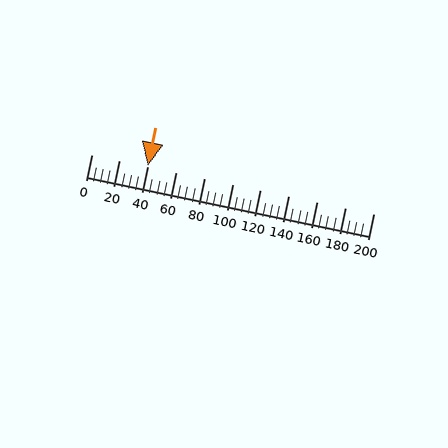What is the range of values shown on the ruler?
The ruler shows values from 0 to 200.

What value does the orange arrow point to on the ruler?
The orange arrow points to approximately 40.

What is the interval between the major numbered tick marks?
The major tick marks are spaced 20 units apart.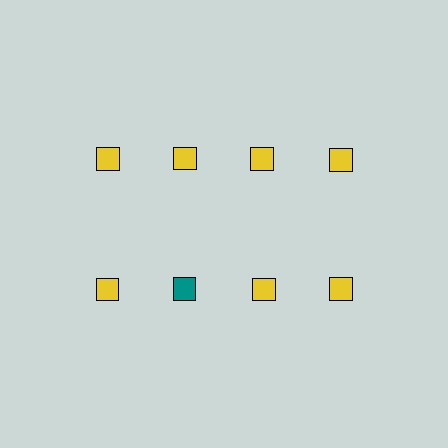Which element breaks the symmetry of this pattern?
The teal square in the second row, second from left column breaks the symmetry. All other shapes are yellow squares.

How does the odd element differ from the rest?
It has a different color: teal instead of yellow.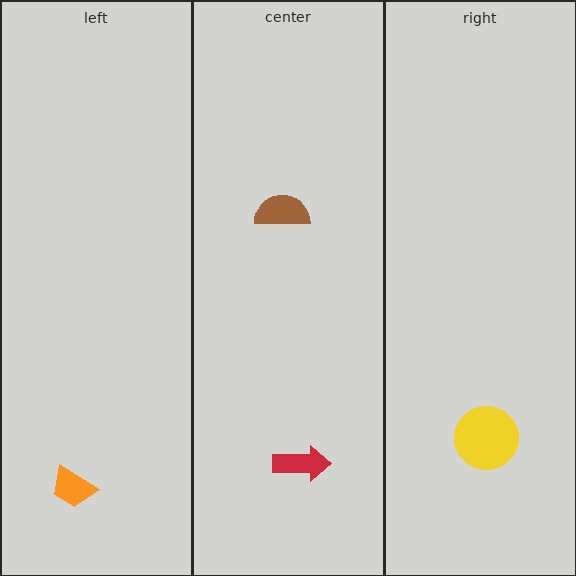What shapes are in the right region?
The yellow circle.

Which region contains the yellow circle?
The right region.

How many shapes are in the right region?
1.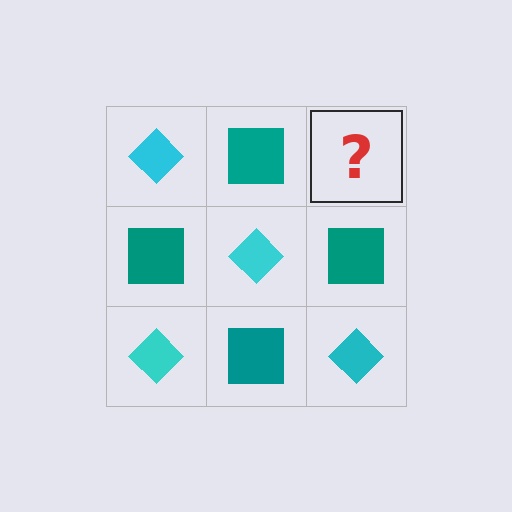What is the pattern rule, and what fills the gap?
The rule is that it alternates cyan diamond and teal square in a checkerboard pattern. The gap should be filled with a cyan diamond.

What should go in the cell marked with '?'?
The missing cell should contain a cyan diamond.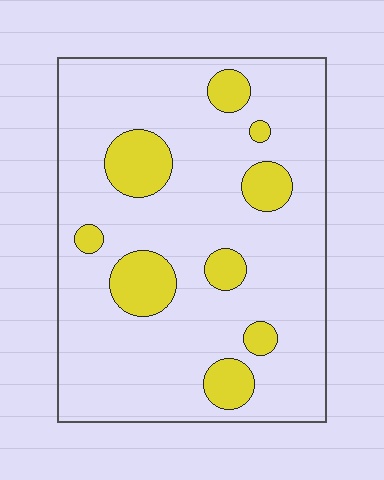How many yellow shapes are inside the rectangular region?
9.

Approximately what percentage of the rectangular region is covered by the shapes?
Approximately 15%.